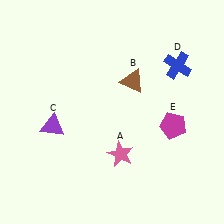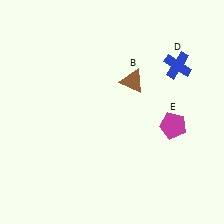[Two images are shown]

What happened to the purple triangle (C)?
The purple triangle (C) was removed in Image 2. It was in the bottom-left area of Image 1.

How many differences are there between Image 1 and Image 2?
There are 2 differences between the two images.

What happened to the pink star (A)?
The pink star (A) was removed in Image 2. It was in the bottom-right area of Image 1.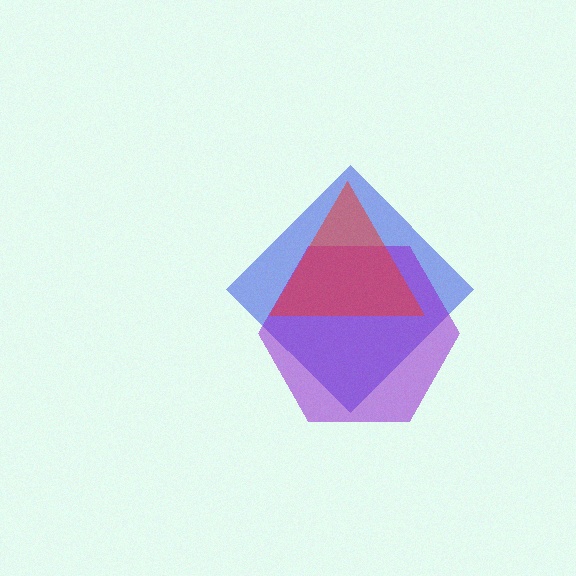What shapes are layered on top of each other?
The layered shapes are: a blue diamond, a purple hexagon, a red triangle.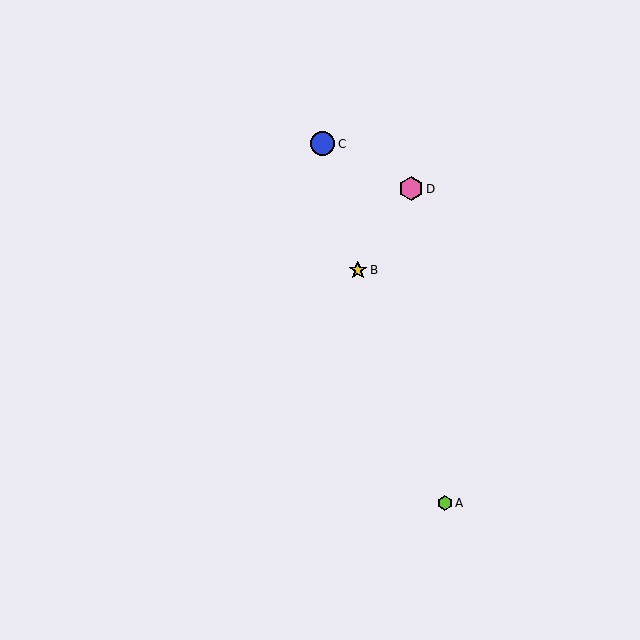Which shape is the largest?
The blue circle (labeled C) is the largest.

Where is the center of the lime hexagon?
The center of the lime hexagon is at (445, 503).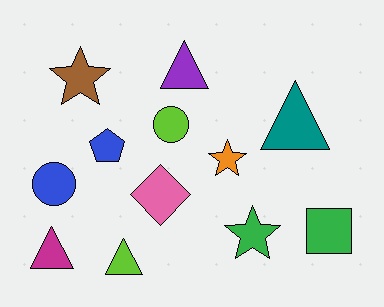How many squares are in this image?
There is 1 square.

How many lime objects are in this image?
There are 2 lime objects.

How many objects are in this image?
There are 12 objects.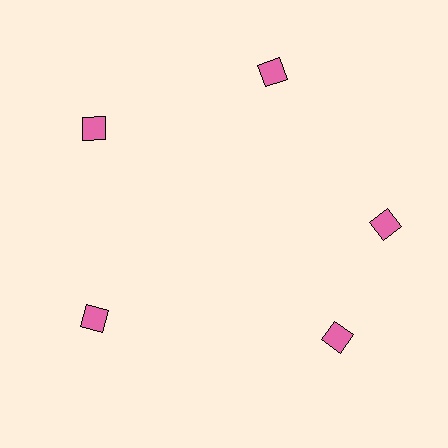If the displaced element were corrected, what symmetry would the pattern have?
It would have 5-fold rotational symmetry — the pattern would map onto itself every 72 degrees.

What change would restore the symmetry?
The symmetry would be restored by rotating it back into even spacing with its neighbors so that all 5 diamonds sit at equal angles and equal distance from the center.